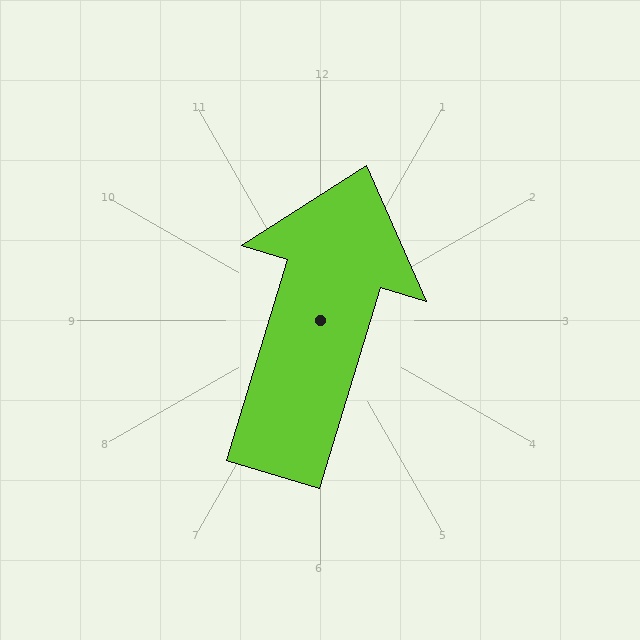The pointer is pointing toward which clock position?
Roughly 1 o'clock.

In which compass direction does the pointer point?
North.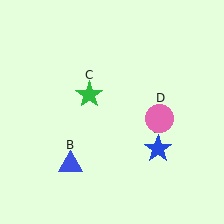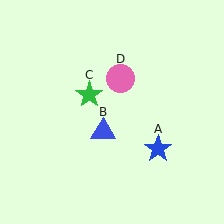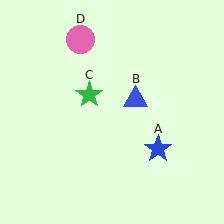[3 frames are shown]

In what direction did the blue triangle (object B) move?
The blue triangle (object B) moved up and to the right.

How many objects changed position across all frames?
2 objects changed position: blue triangle (object B), pink circle (object D).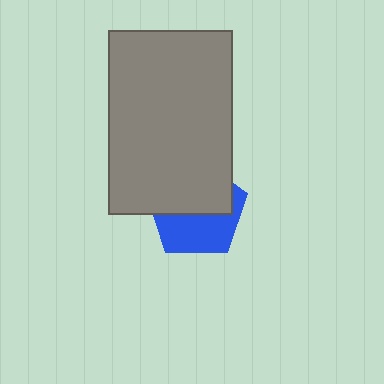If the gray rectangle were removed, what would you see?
You would see the complete blue pentagon.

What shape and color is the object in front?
The object in front is a gray rectangle.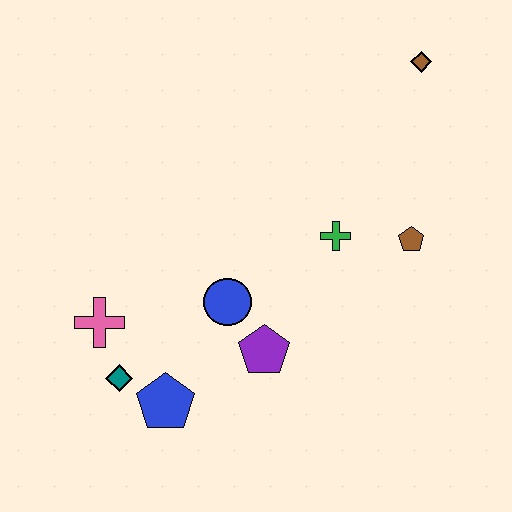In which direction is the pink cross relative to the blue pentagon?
The pink cross is above the blue pentagon.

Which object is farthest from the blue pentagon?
The brown diamond is farthest from the blue pentagon.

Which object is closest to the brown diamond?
The brown pentagon is closest to the brown diamond.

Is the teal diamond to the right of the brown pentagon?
No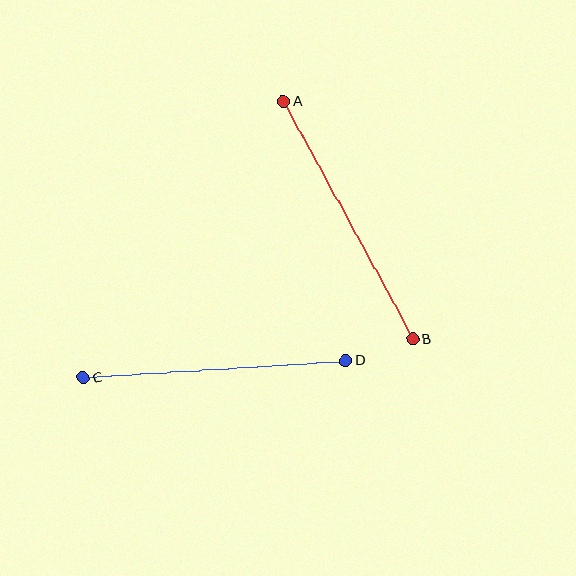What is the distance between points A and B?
The distance is approximately 271 pixels.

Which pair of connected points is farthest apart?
Points A and B are farthest apart.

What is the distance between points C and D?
The distance is approximately 263 pixels.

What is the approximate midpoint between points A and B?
The midpoint is at approximately (348, 220) pixels.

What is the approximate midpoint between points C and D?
The midpoint is at approximately (215, 369) pixels.